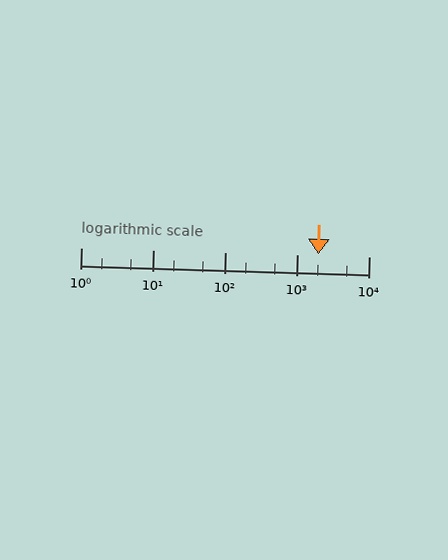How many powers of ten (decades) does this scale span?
The scale spans 4 decades, from 1 to 10000.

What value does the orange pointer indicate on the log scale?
The pointer indicates approximately 2000.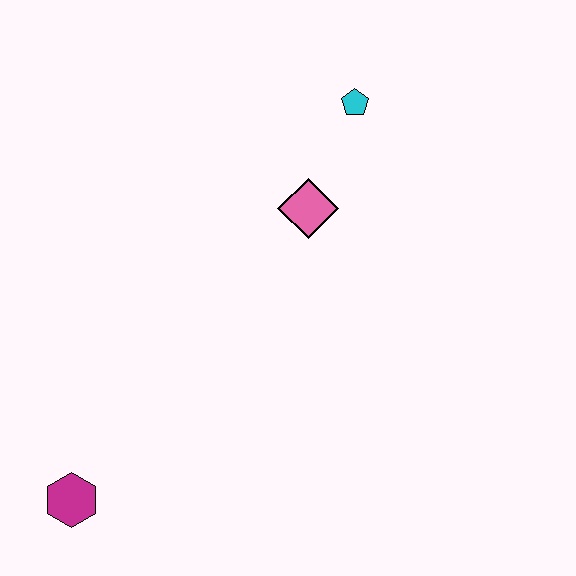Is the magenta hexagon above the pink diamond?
No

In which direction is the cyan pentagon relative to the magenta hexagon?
The cyan pentagon is above the magenta hexagon.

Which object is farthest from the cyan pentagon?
The magenta hexagon is farthest from the cyan pentagon.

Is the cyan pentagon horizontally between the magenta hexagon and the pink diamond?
No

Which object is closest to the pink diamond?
The cyan pentagon is closest to the pink diamond.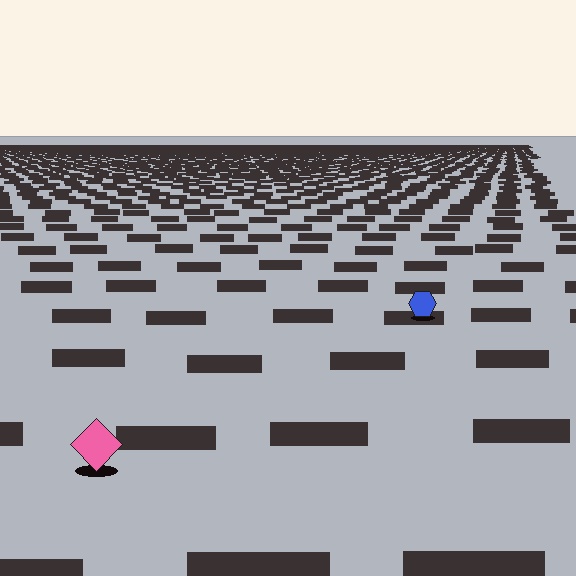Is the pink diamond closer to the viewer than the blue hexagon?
Yes. The pink diamond is closer — you can tell from the texture gradient: the ground texture is coarser near it.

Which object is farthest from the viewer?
The blue hexagon is farthest from the viewer. It appears smaller and the ground texture around it is denser.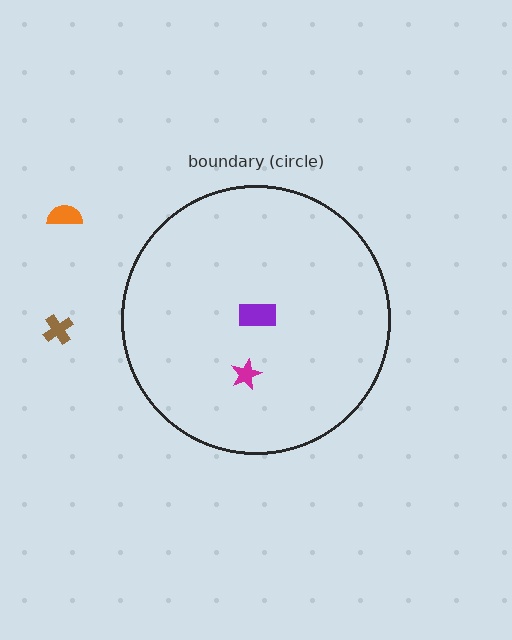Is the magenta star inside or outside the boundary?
Inside.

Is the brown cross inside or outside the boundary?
Outside.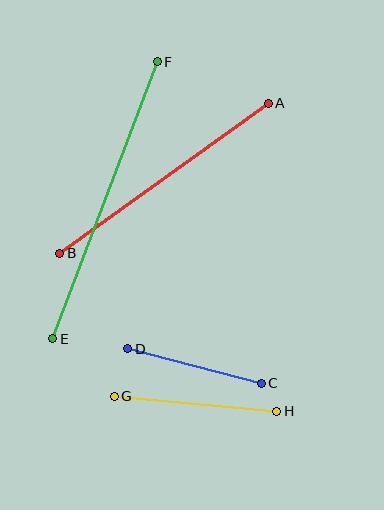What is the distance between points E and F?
The distance is approximately 296 pixels.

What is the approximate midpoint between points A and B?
The midpoint is at approximately (164, 178) pixels.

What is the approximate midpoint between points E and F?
The midpoint is at approximately (105, 200) pixels.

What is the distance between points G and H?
The distance is approximately 163 pixels.